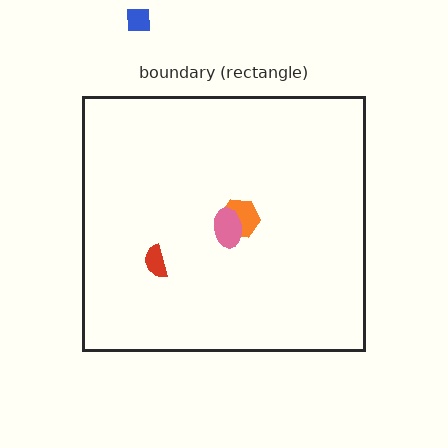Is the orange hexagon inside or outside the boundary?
Inside.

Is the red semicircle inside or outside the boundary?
Inside.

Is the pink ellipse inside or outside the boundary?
Inside.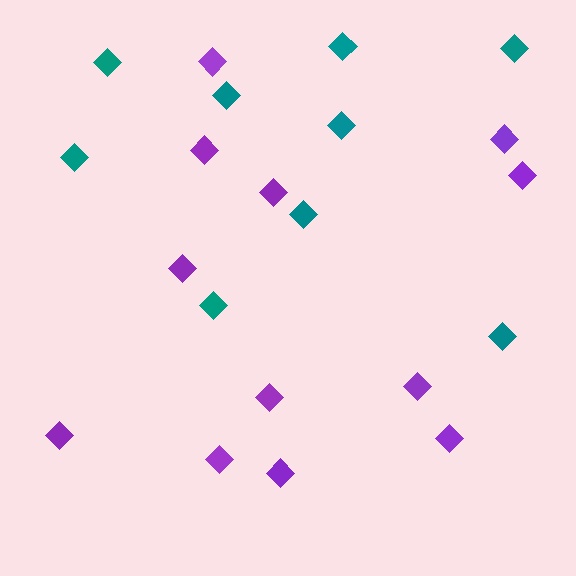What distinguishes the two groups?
There are 2 groups: one group of teal diamonds (9) and one group of purple diamonds (12).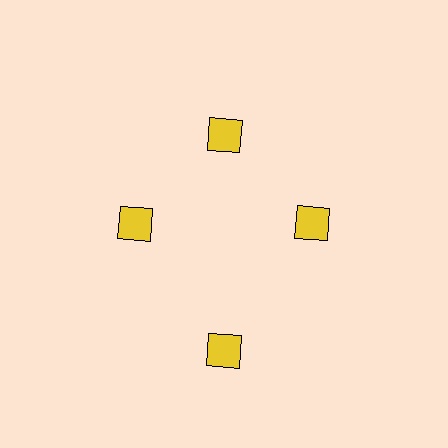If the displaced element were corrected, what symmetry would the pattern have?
It would have 4-fold rotational symmetry — the pattern would map onto itself every 90 degrees.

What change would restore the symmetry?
The symmetry would be restored by moving it inward, back onto the ring so that all 4 diamonds sit at equal angles and equal distance from the center.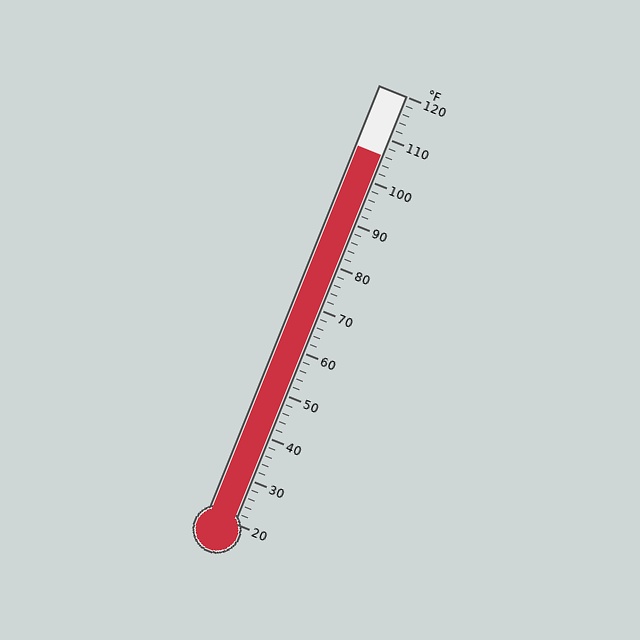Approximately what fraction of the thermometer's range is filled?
The thermometer is filled to approximately 85% of its range.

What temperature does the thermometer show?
The thermometer shows approximately 106°F.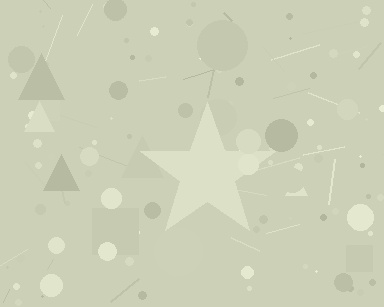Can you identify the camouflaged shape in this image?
The camouflaged shape is a star.